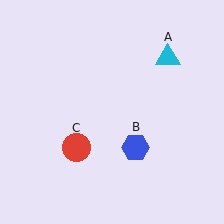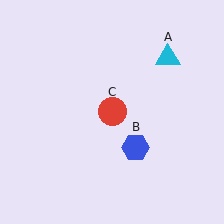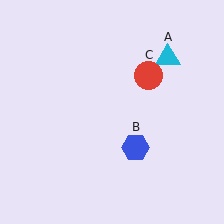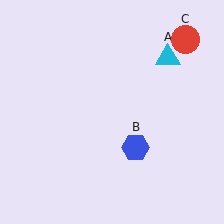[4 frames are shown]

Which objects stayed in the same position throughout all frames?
Cyan triangle (object A) and blue hexagon (object B) remained stationary.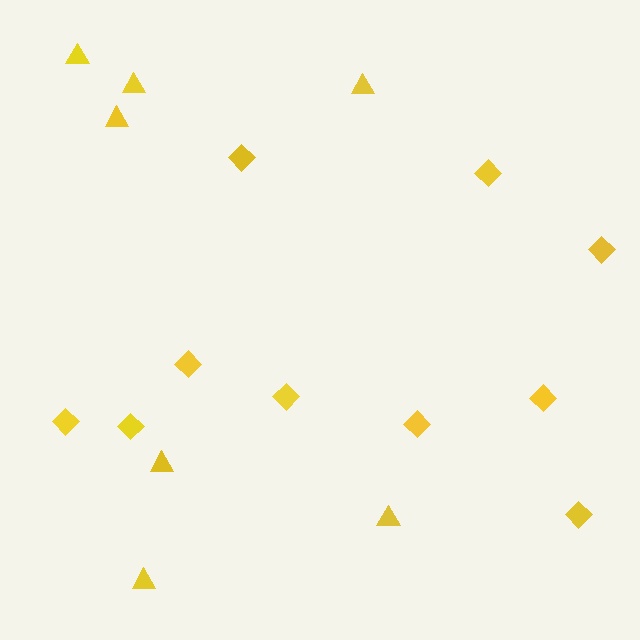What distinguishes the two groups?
There are 2 groups: one group of diamonds (10) and one group of triangles (7).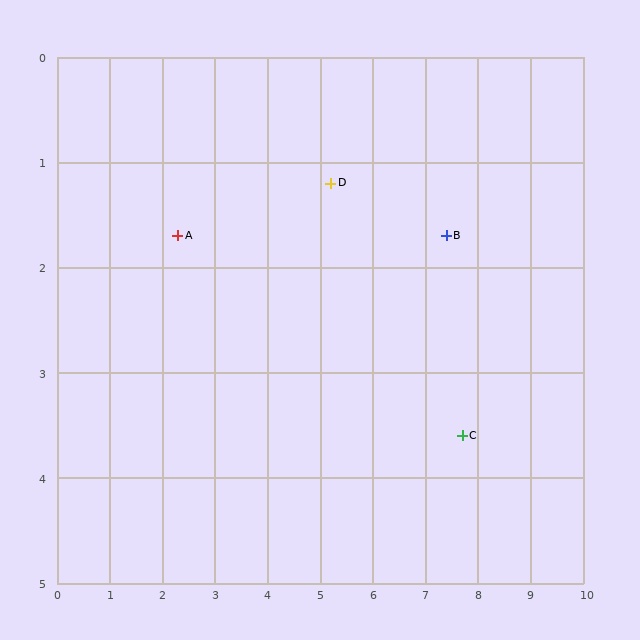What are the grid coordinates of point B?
Point B is at approximately (7.4, 1.7).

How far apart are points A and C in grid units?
Points A and C are about 5.7 grid units apart.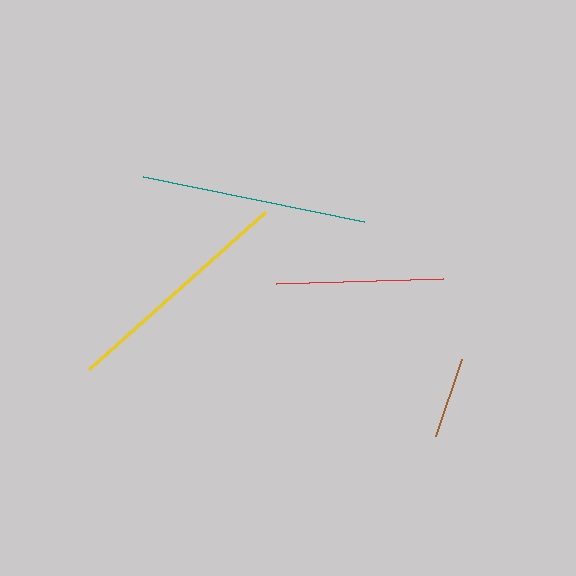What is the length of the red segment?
The red segment is approximately 166 pixels long.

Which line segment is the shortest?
The brown line is the shortest at approximately 82 pixels.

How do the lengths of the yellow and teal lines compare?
The yellow and teal lines are approximately the same length.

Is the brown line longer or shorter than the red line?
The red line is longer than the brown line.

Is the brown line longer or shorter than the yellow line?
The yellow line is longer than the brown line.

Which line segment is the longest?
The yellow line is the longest at approximately 235 pixels.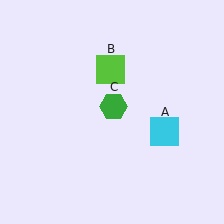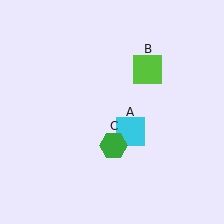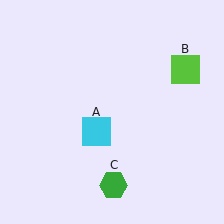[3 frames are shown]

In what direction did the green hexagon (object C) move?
The green hexagon (object C) moved down.